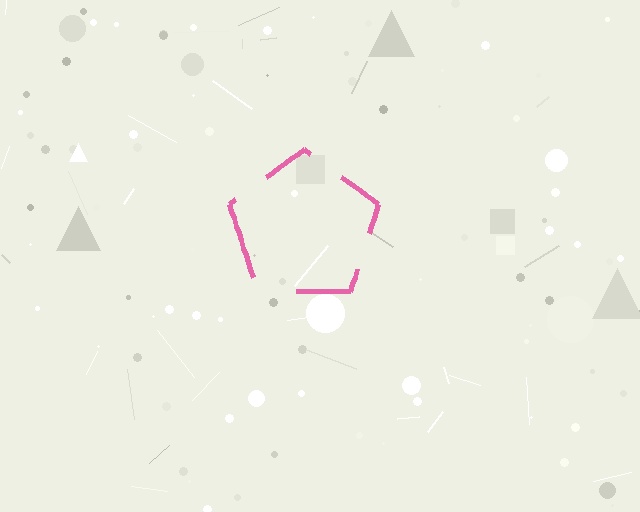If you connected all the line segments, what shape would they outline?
They would outline a pentagon.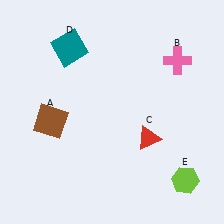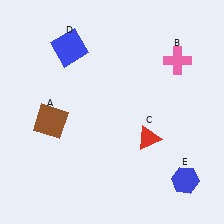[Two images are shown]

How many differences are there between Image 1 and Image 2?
There are 2 differences between the two images.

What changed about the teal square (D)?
In Image 1, D is teal. In Image 2, it changed to blue.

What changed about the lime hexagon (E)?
In Image 1, E is lime. In Image 2, it changed to blue.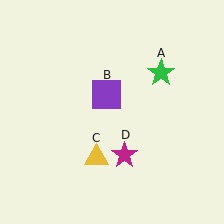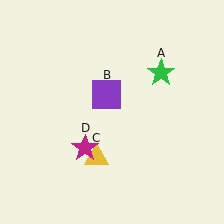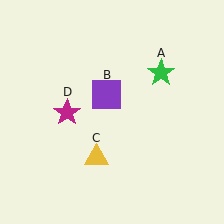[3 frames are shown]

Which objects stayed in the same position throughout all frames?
Green star (object A) and purple square (object B) and yellow triangle (object C) remained stationary.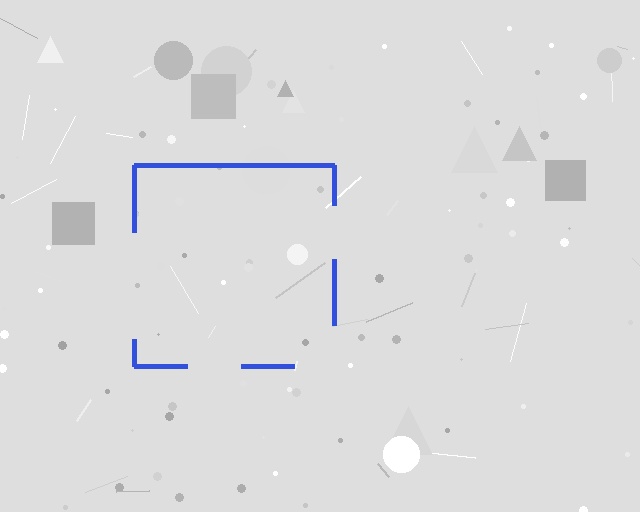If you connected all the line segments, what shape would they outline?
They would outline a square.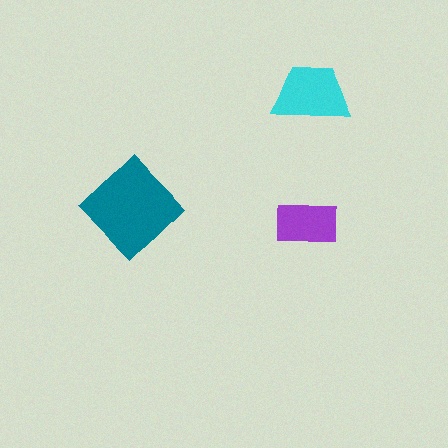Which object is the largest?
The teal diamond.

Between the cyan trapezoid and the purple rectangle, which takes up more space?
The cyan trapezoid.